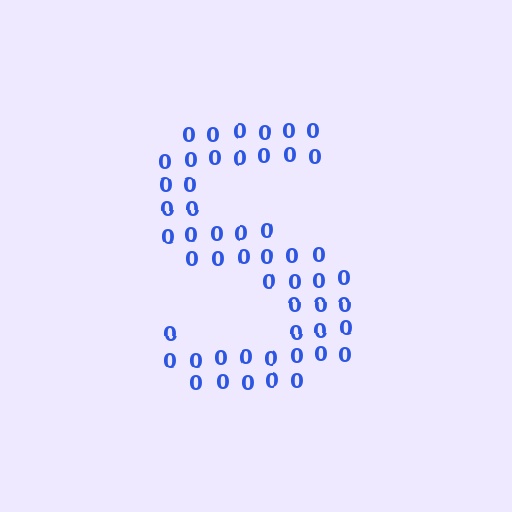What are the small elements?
The small elements are digit 0's.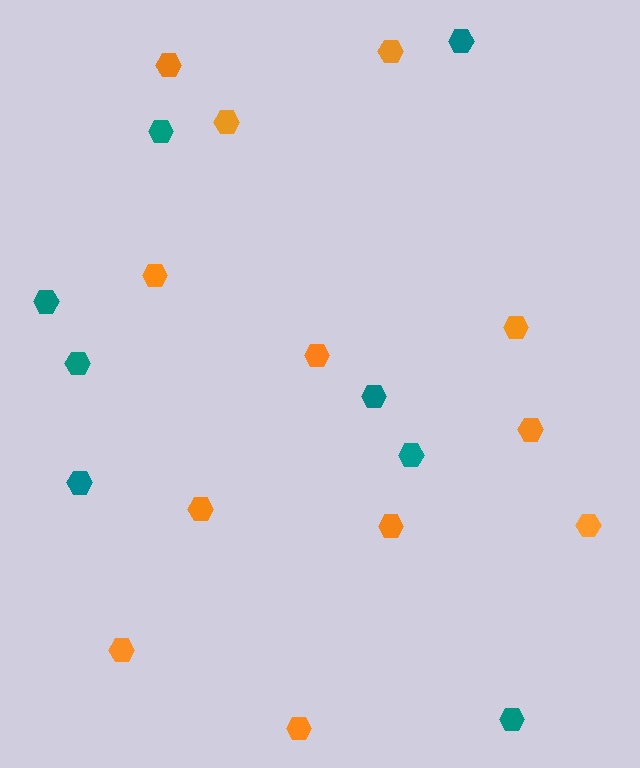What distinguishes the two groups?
There are 2 groups: one group of teal hexagons (8) and one group of orange hexagons (12).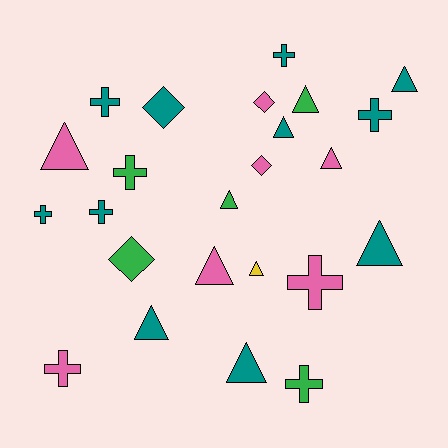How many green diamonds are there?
There is 1 green diamond.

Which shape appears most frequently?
Triangle, with 11 objects.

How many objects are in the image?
There are 24 objects.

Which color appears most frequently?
Teal, with 11 objects.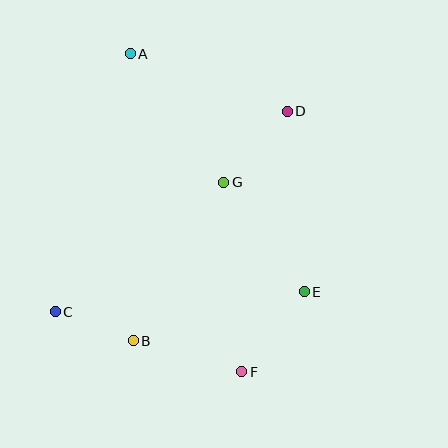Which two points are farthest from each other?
Points A and F are farthest from each other.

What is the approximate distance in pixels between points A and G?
The distance between A and G is approximately 159 pixels.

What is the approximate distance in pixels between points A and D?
The distance between A and D is approximately 168 pixels.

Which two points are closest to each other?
Points B and C are closest to each other.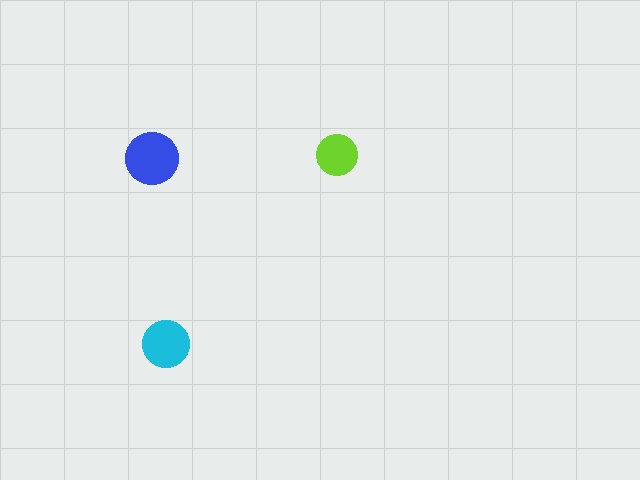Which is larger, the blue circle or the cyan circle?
The blue one.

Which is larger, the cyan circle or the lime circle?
The cyan one.